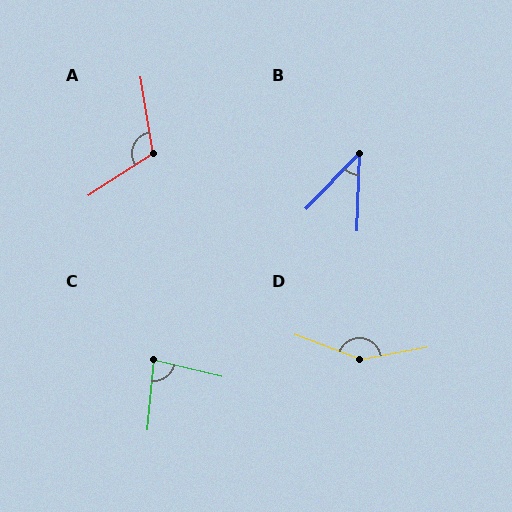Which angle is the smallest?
B, at approximately 42 degrees.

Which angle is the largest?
D, at approximately 149 degrees.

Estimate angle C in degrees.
Approximately 82 degrees.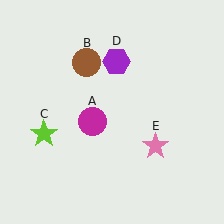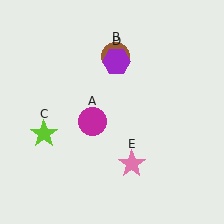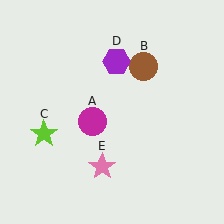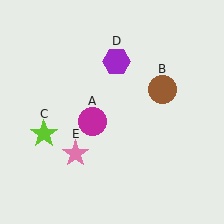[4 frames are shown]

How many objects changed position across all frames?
2 objects changed position: brown circle (object B), pink star (object E).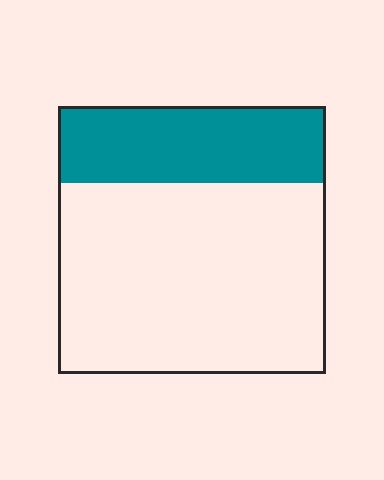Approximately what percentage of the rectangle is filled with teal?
Approximately 30%.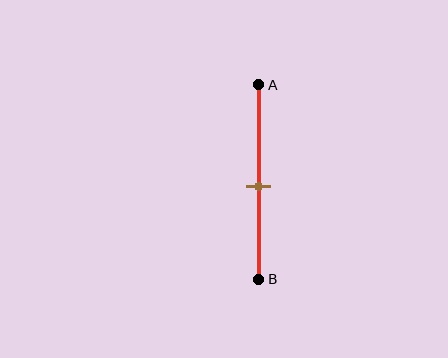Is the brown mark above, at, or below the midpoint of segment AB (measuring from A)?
The brown mark is approximately at the midpoint of segment AB.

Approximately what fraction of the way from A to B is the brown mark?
The brown mark is approximately 50% of the way from A to B.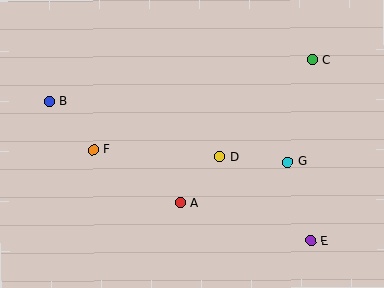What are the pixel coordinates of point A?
Point A is at (181, 203).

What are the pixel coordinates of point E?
Point E is at (311, 241).